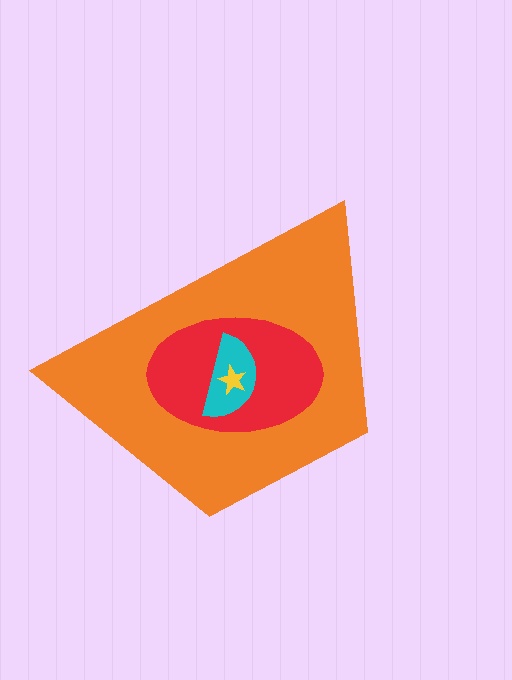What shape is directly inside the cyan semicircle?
The yellow star.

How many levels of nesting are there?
4.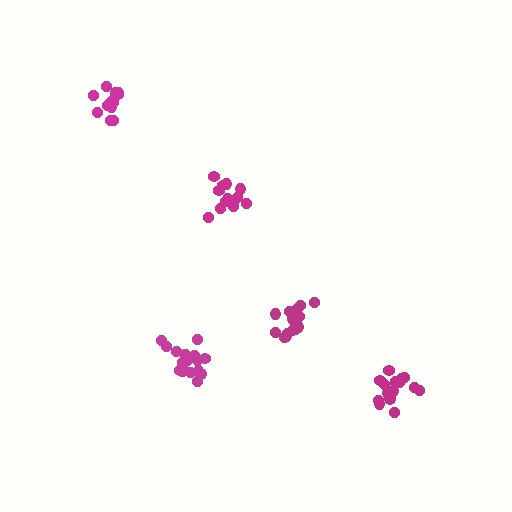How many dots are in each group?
Group 1: 15 dots, Group 2: 14 dots, Group 3: 17 dots, Group 4: 18 dots, Group 5: 13 dots (77 total).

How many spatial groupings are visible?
There are 5 spatial groupings.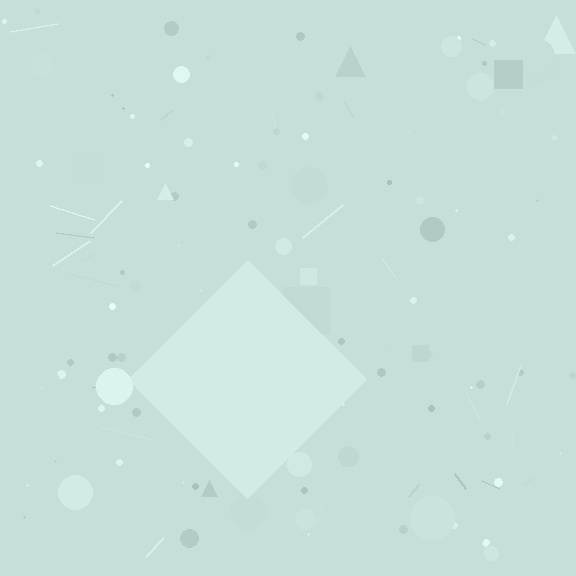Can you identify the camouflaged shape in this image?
The camouflaged shape is a diamond.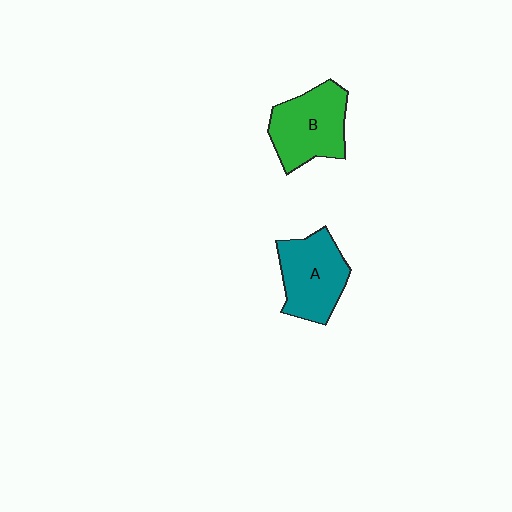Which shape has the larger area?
Shape B (green).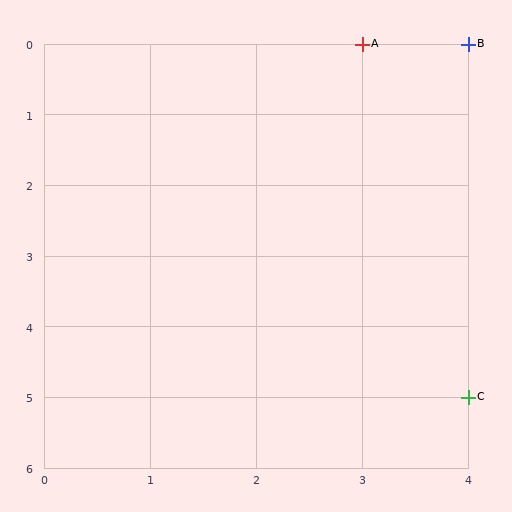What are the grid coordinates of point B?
Point B is at grid coordinates (4, 0).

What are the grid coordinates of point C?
Point C is at grid coordinates (4, 5).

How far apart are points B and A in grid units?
Points B and A are 1 column apart.